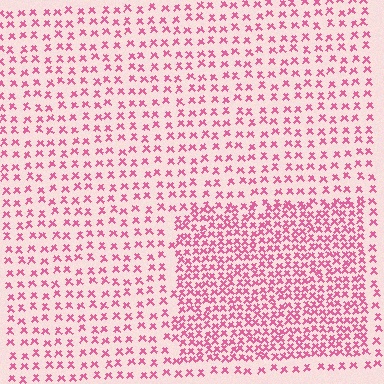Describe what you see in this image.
The image contains small pink elements arranged at two different densities. A rectangle-shaped region is visible where the elements are more densely packed than the surrounding area.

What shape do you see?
I see a rectangle.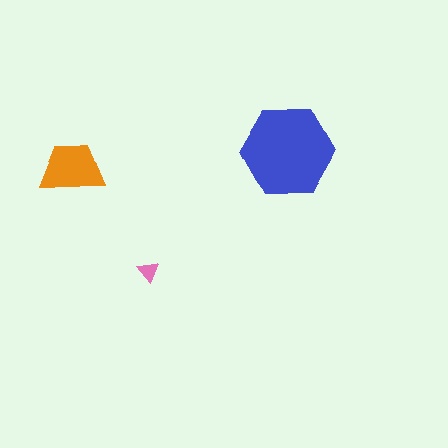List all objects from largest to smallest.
The blue hexagon, the orange trapezoid, the pink triangle.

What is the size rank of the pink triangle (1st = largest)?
3rd.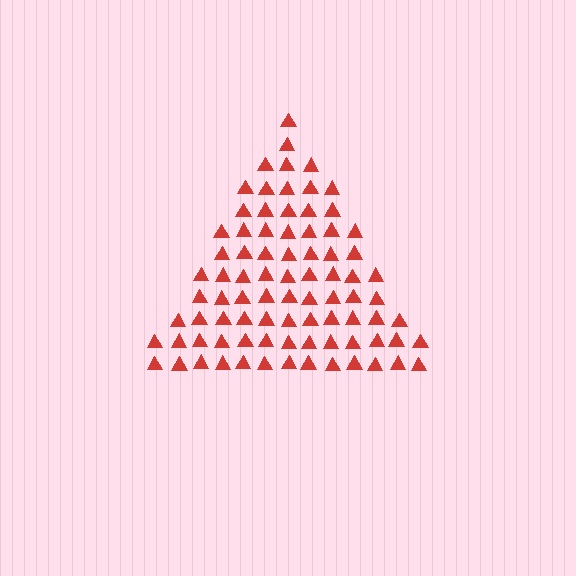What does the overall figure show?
The overall figure shows a triangle.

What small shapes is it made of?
It is made of small triangles.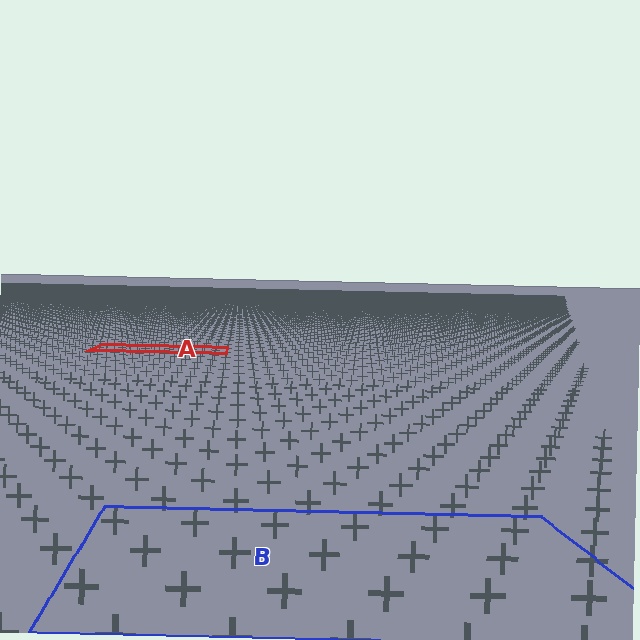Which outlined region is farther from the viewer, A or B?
Region A is farther from the viewer — the texture elements inside it appear smaller and more densely packed.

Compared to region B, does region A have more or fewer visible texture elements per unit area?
Region A has more texture elements per unit area — they are packed more densely because it is farther away.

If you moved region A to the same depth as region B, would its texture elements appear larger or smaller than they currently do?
They would appear larger. At a closer depth, the same texture elements are projected at a bigger on-screen size.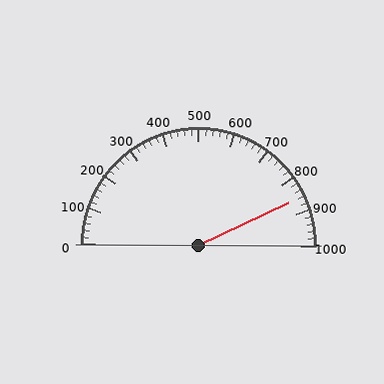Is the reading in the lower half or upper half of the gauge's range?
The reading is in the upper half of the range (0 to 1000).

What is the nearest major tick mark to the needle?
The nearest major tick mark is 900.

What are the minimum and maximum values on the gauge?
The gauge ranges from 0 to 1000.